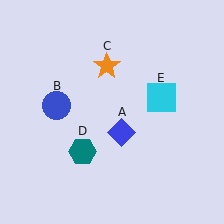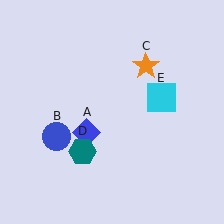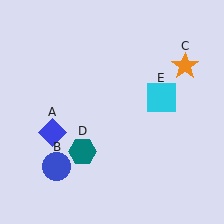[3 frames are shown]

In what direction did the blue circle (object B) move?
The blue circle (object B) moved down.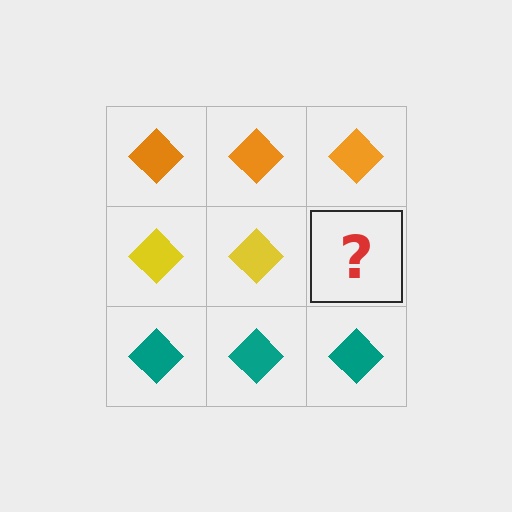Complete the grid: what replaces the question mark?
The question mark should be replaced with a yellow diamond.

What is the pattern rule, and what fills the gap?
The rule is that each row has a consistent color. The gap should be filled with a yellow diamond.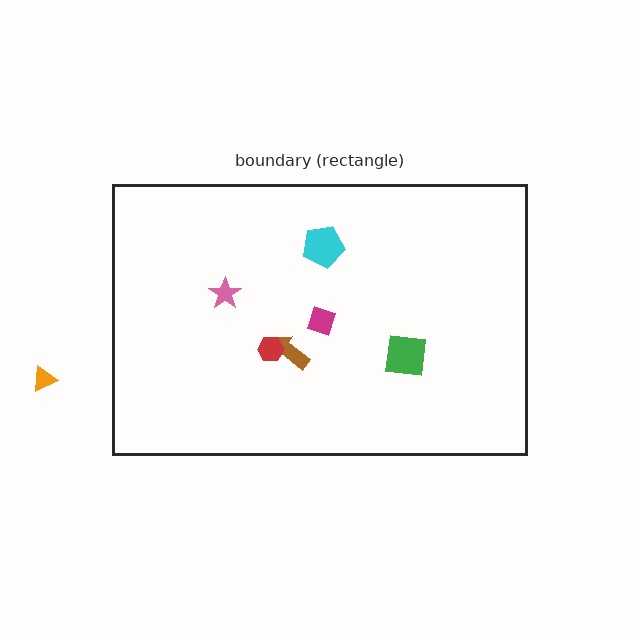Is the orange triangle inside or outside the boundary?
Outside.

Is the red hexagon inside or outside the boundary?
Inside.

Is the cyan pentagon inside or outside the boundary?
Inside.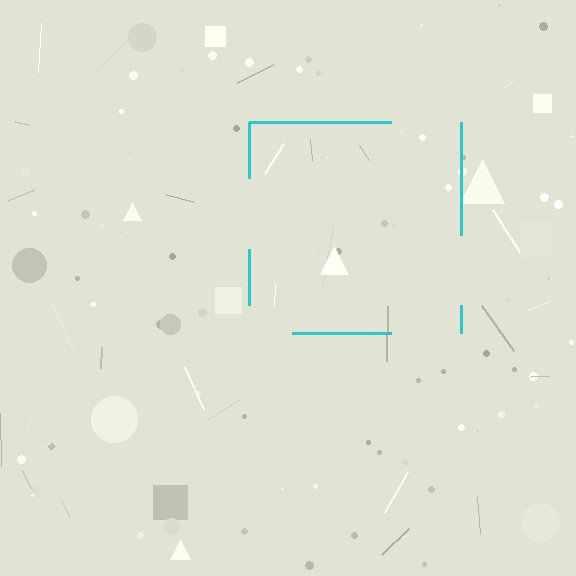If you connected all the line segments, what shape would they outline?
They would outline a square.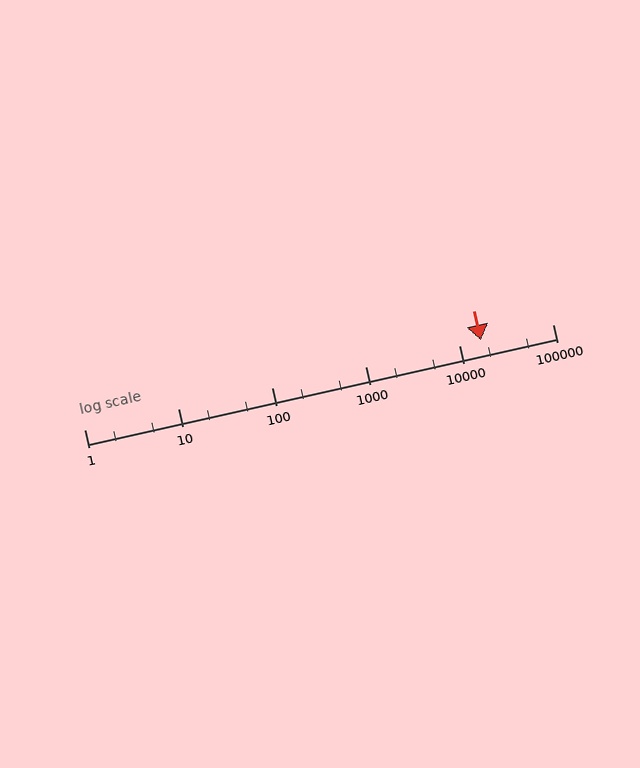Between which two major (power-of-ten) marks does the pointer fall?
The pointer is between 10000 and 100000.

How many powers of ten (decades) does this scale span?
The scale spans 5 decades, from 1 to 100000.